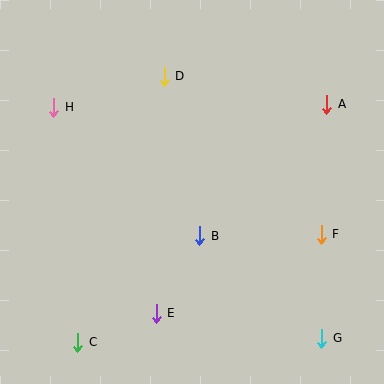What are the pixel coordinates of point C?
Point C is at (78, 342).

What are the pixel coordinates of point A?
Point A is at (327, 104).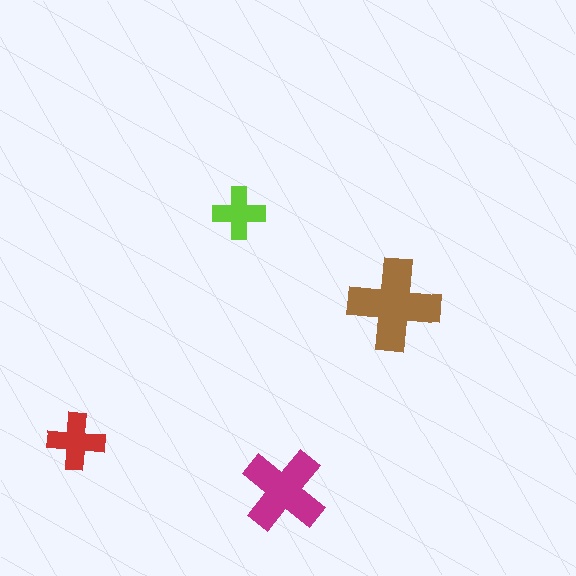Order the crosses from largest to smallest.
the brown one, the magenta one, the red one, the lime one.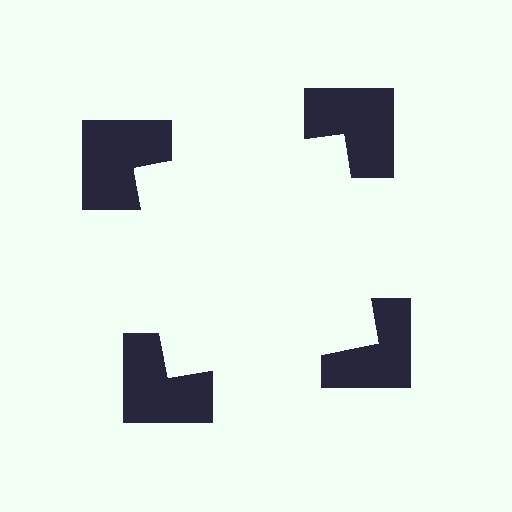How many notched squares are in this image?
There are 4 — one at each vertex of the illusory square.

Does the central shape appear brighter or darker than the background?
It typically appears slightly brighter than the background, even though no actual brightness change is drawn.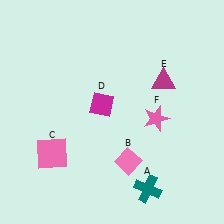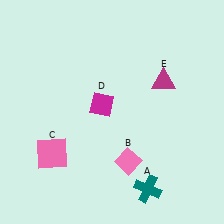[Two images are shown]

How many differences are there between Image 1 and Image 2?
There is 1 difference between the two images.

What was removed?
The pink star (F) was removed in Image 2.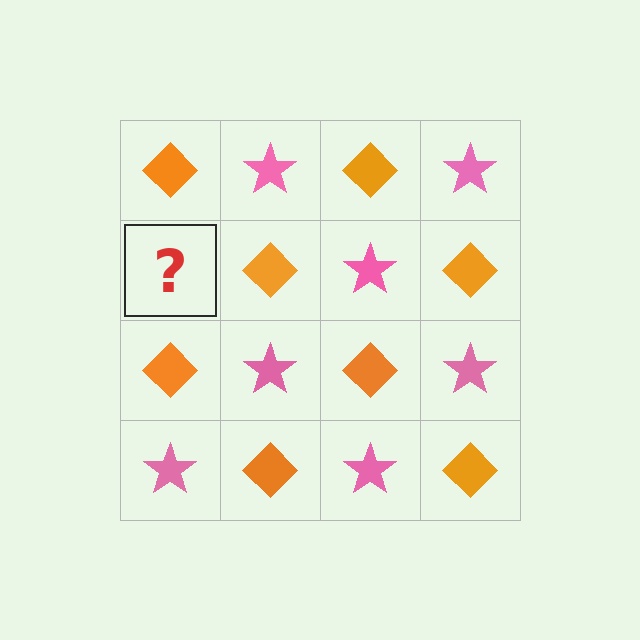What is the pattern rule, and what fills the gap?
The rule is that it alternates orange diamond and pink star in a checkerboard pattern. The gap should be filled with a pink star.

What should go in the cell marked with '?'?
The missing cell should contain a pink star.